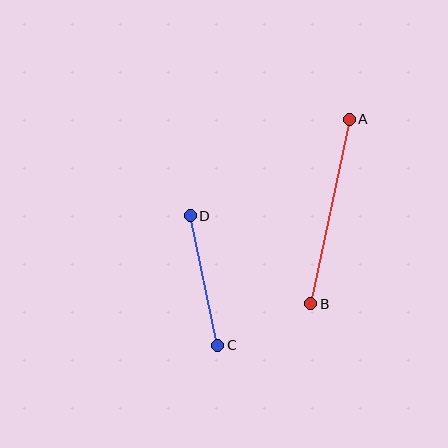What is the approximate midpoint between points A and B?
The midpoint is at approximately (330, 212) pixels.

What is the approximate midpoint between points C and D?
The midpoint is at approximately (204, 280) pixels.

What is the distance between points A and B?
The distance is approximately 188 pixels.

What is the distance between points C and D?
The distance is approximately 132 pixels.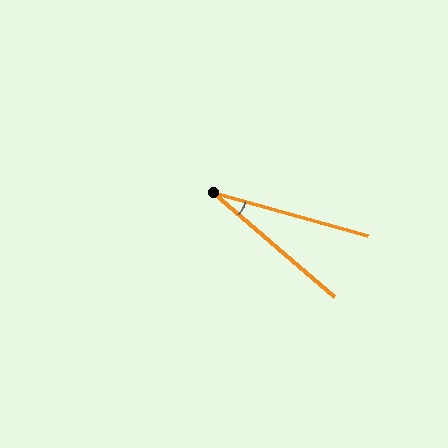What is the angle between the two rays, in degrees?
Approximately 25 degrees.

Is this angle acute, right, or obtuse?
It is acute.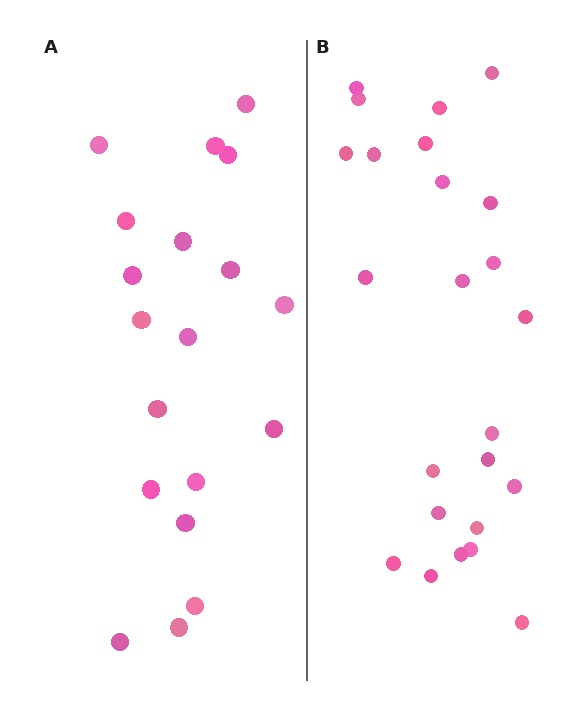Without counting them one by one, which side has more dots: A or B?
Region B (the right region) has more dots.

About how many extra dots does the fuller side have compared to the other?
Region B has about 5 more dots than region A.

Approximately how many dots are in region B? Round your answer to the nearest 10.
About 20 dots. (The exact count is 24, which rounds to 20.)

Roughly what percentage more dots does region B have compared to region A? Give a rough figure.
About 25% more.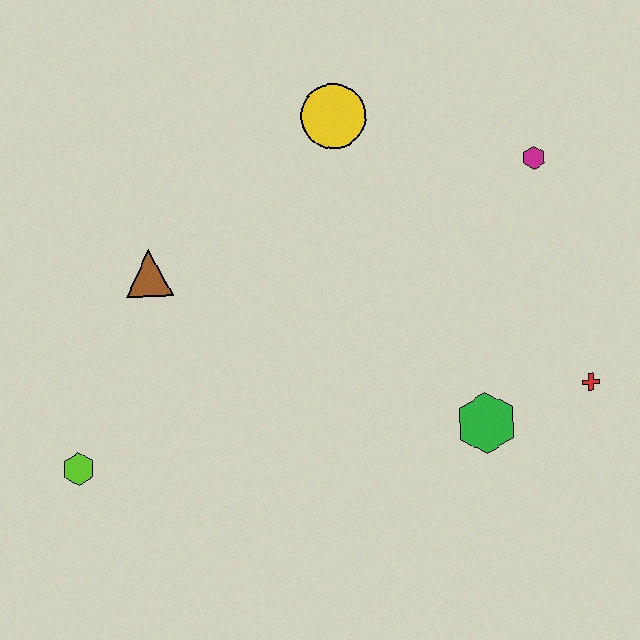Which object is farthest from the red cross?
The lime hexagon is farthest from the red cross.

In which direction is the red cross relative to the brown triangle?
The red cross is to the right of the brown triangle.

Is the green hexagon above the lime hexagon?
Yes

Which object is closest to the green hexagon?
The red cross is closest to the green hexagon.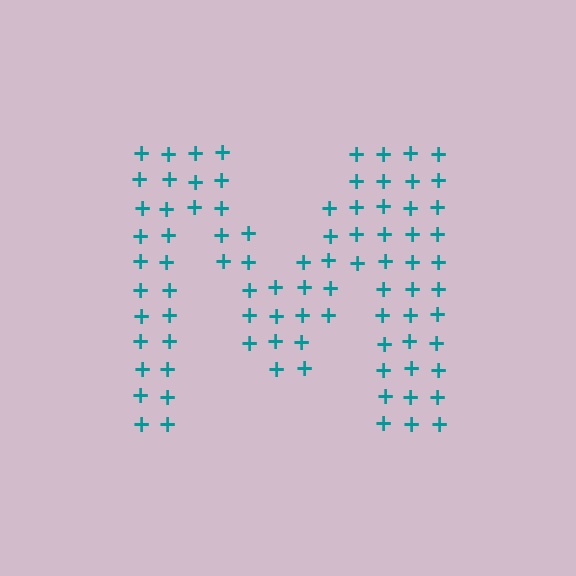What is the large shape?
The large shape is the letter M.